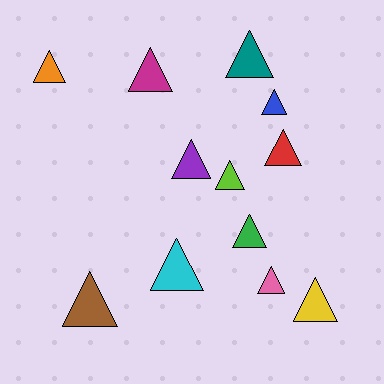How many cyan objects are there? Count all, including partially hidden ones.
There is 1 cyan object.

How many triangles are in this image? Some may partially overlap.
There are 12 triangles.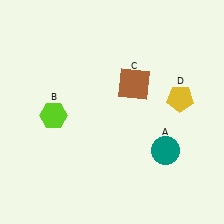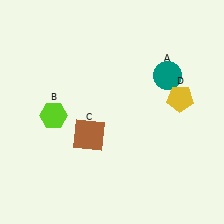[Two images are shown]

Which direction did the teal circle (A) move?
The teal circle (A) moved up.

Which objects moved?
The objects that moved are: the teal circle (A), the brown square (C).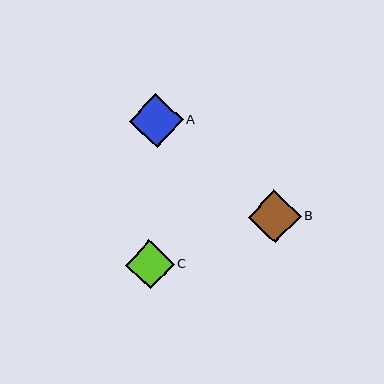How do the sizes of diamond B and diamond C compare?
Diamond B and diamond C are approximately the same size.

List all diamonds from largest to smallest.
From largest to smallest: A, B, C.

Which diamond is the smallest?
Diamond C is the smallest with a size of approximately 49 pixels.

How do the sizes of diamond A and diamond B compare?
Diamond A and diamond B are approximately the same size.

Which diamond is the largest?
Diamond A is the largest with a size of approximately 54 pixels.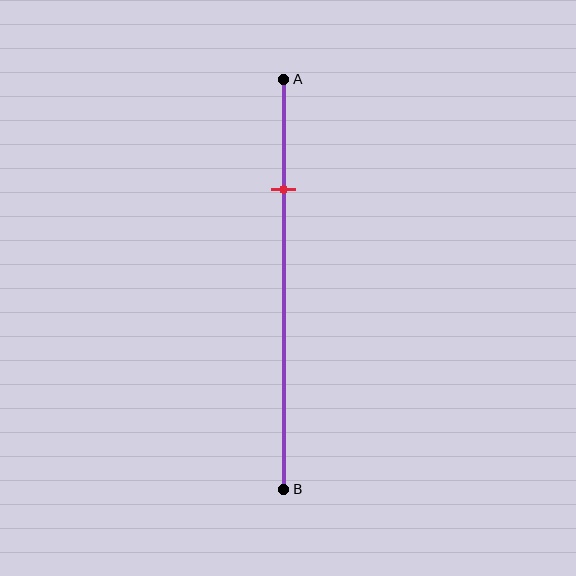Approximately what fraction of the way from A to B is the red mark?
The red mark is approximately 25% of the way from A to B.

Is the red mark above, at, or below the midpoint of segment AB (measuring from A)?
The red mark is above the midpoint of segment AB.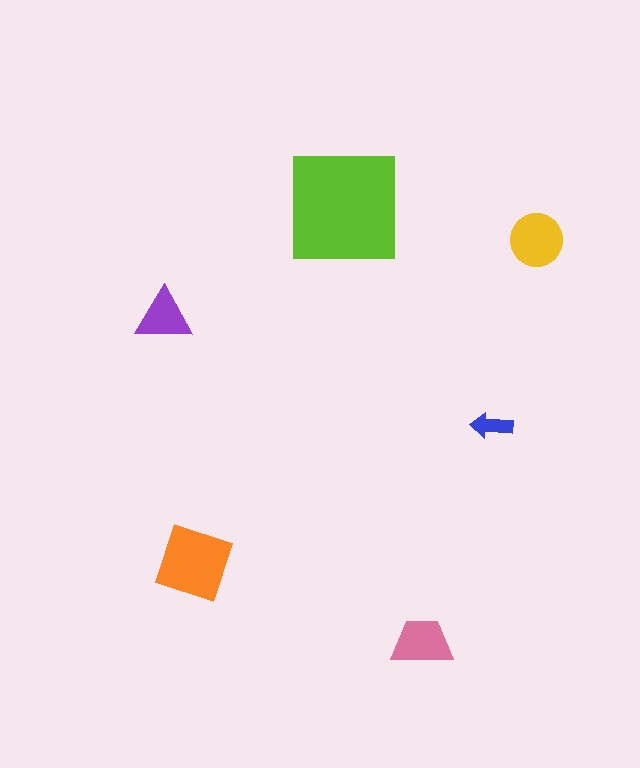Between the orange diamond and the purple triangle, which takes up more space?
The orange diamond.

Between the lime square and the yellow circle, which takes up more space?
The lime square.